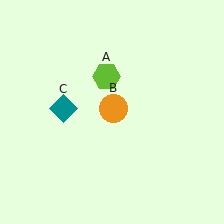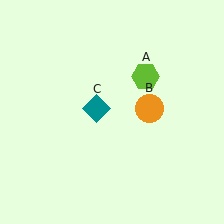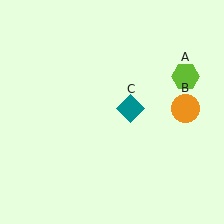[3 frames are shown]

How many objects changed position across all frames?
3 objects changed position: lime hexagon (object A), orange circle (object B), teal diamond (object C).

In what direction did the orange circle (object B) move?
The orange circle (object B) moved right.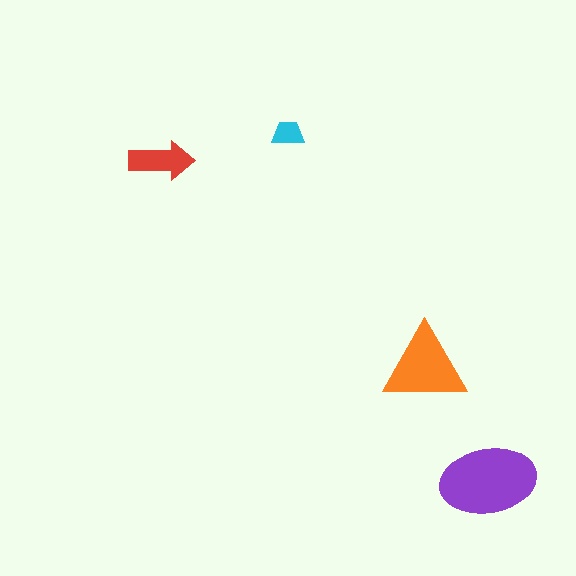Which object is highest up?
The cyan trapezoid is topmost.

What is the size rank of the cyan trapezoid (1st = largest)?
4th.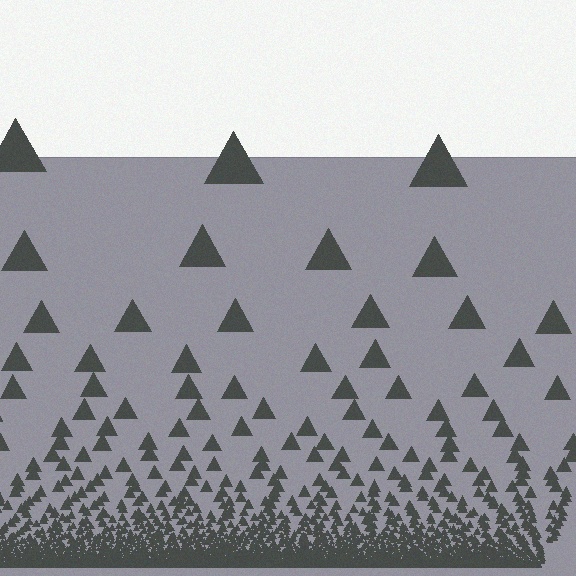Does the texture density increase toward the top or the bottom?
Density increases toward the bottom.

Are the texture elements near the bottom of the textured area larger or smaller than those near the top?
Smaller. The gradient is inverted — elements near the bottom are smaller and denser.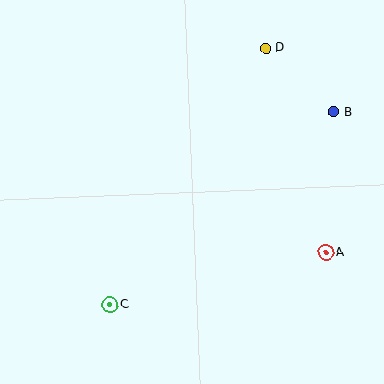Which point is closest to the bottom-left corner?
Point C is closest to the bottom-left corner.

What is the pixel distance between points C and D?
The distance between C and D is 300 pixels.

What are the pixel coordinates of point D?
Point D is at (266, 48).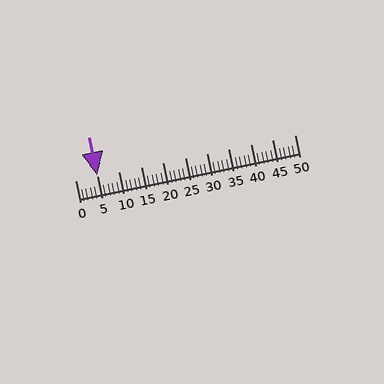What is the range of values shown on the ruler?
The ruler shows values from 0 to 50.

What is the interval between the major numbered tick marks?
The major tick marks are spaced 5 units apart.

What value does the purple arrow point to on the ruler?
The purple arrow points to approximately 5.